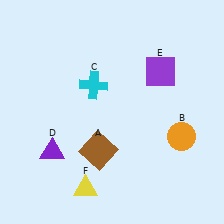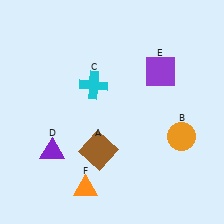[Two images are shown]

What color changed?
The triangle (F) changed from yellow in Image 1 to orange in Image 2.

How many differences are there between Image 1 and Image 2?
There is 1 difference between the two images.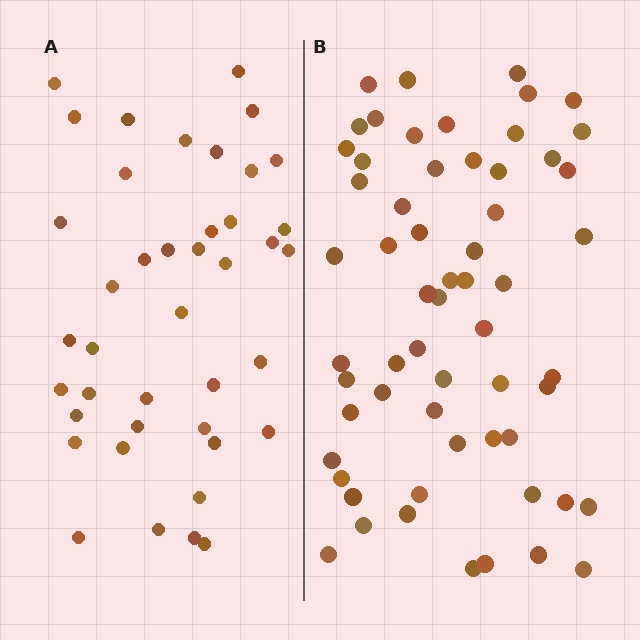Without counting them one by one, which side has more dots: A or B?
Region B (the right region) has more dots.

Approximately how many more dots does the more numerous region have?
Region B has approximately 20 more dots than region A.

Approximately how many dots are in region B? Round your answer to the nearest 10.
About 60 dots.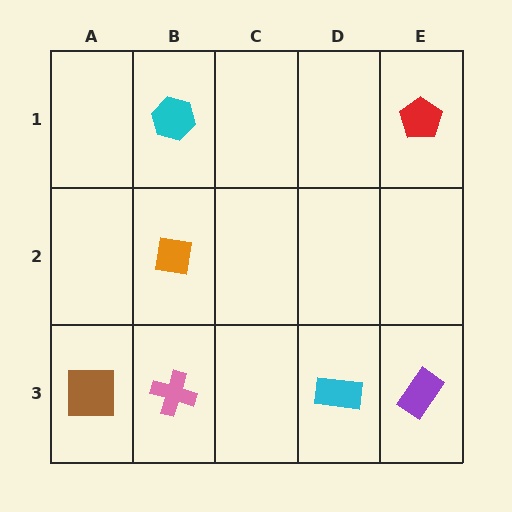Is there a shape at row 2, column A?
No, that cell is empty.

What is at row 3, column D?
A cyan rectangle.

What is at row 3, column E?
A purple rectangle.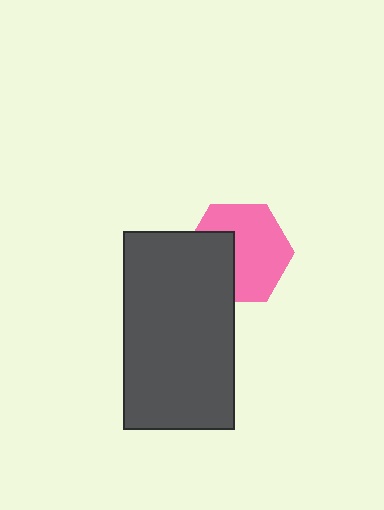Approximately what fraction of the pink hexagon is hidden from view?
Roughly 35% of the pink hexagon is hidden behind the dark gray rectangle.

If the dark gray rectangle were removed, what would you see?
You would see the complete pink hexagon.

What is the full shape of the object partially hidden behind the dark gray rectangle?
The partially hidden object is a pink hexagon.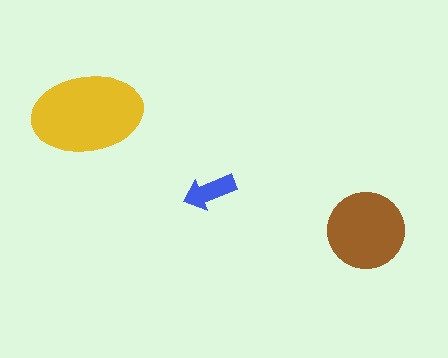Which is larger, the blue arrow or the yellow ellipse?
The yellow ellipse.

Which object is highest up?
The yellow ellipse is topmost.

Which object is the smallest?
The blue arrow.